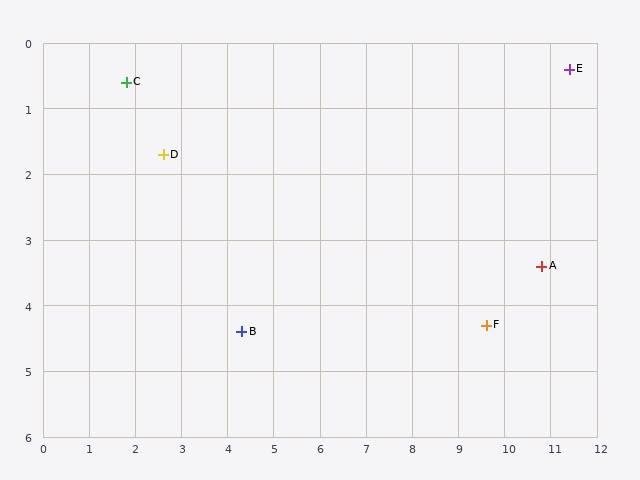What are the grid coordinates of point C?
Point C is at approximately (1.8, 0.6).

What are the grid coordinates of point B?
Point B is at approximately (4.3, 4.4).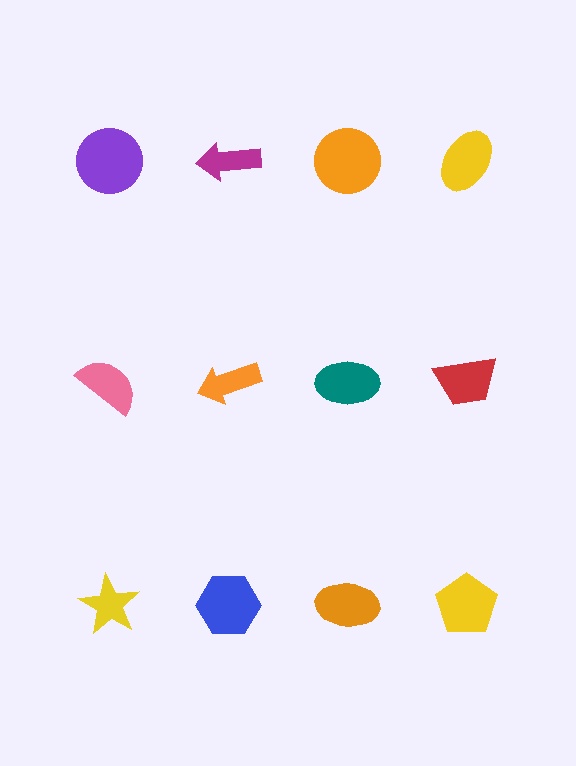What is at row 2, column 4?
A red trapezoid.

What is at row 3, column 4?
A yellow pentagon.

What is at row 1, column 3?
An orange circle.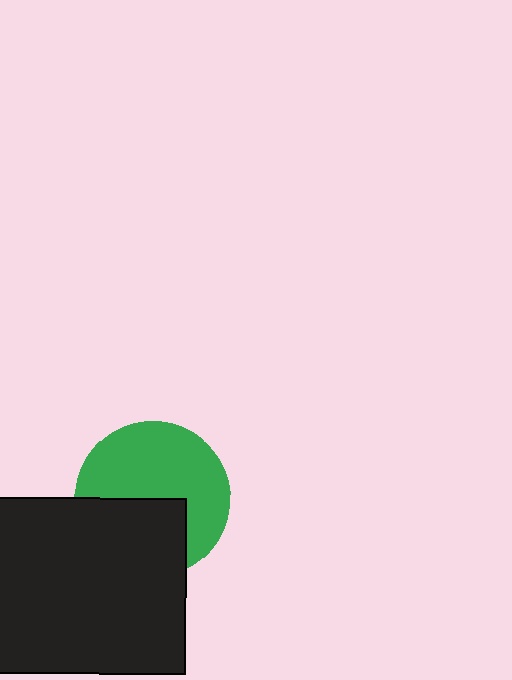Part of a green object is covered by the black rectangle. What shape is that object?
It is a circle.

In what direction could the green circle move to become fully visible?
The green circle could move up. That would shift it out from behind the black rectangle entirely.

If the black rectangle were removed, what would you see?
You would see the complete green circle.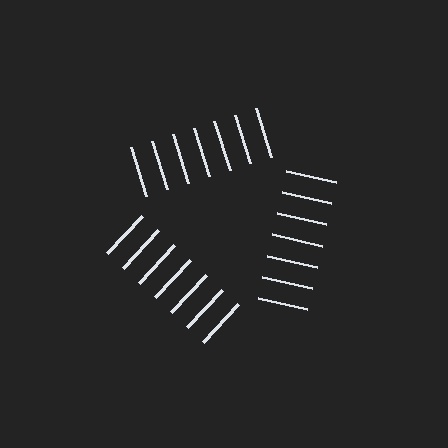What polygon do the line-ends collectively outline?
An illusory triangle — the line segments terminate on its edges but no continuous stroke is drawn.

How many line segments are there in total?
21 — 7 along each of the 3 edges.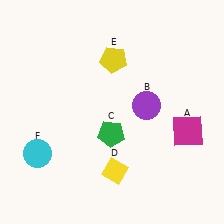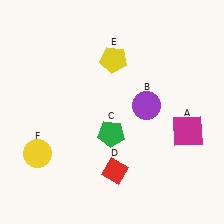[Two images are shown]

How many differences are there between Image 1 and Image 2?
There are 2 differences between the two images.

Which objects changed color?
D changed from yellow to red. F changed from cyan to yellow.